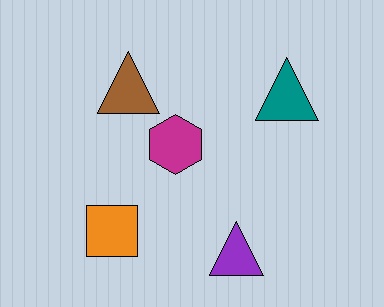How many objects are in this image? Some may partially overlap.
There are 5 objects.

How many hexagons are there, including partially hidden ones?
There is 1 hexagon.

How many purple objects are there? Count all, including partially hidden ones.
There is 1 purple object.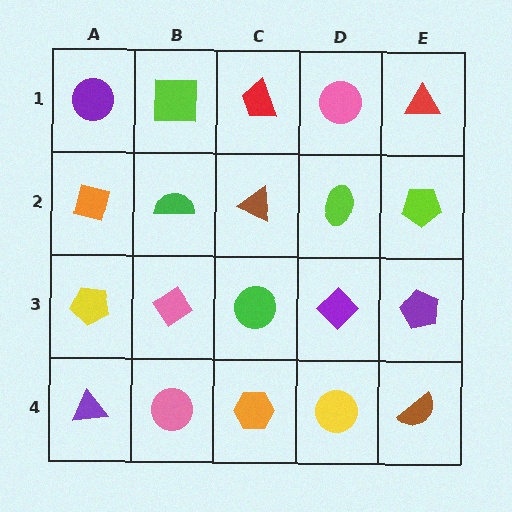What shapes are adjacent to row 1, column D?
A lime ellipse (row 2, column D), a red trapezoid (row 1, column C), a red triangle (row 1, column E).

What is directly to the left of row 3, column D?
A green circle.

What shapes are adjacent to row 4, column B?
A pink diamond (row 3, column B), a purple triangle (row 4, column A), an orange hexagon (row 4, column C).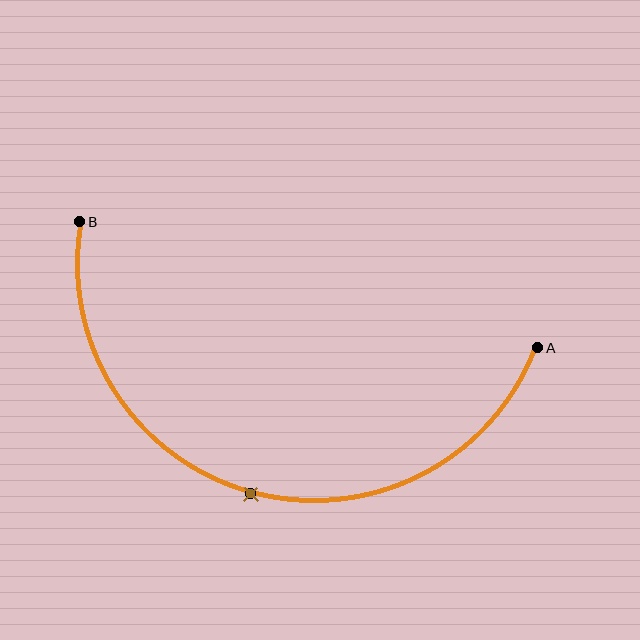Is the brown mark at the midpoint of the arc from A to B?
Yes. The brown mark lies on the arc at equal arc-length from both A and B — it is the arc midpoint.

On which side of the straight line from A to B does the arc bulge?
The arc bulges below the straight line connecting A and B.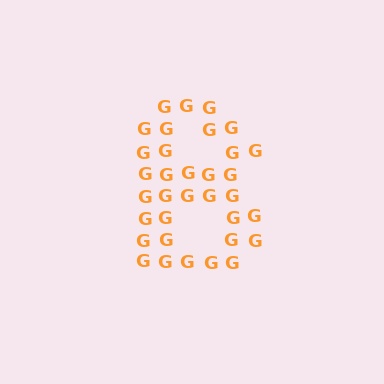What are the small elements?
The small elements are letter G's.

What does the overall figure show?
The overall figure shows the digit 8.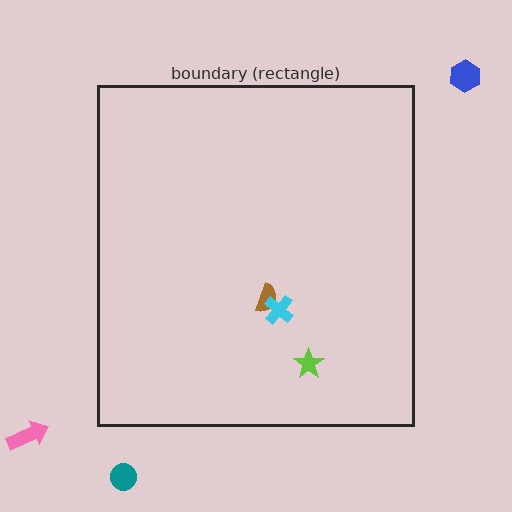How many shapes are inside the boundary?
3 inside, 3 outside.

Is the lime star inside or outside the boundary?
Inside.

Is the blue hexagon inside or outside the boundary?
Outside.